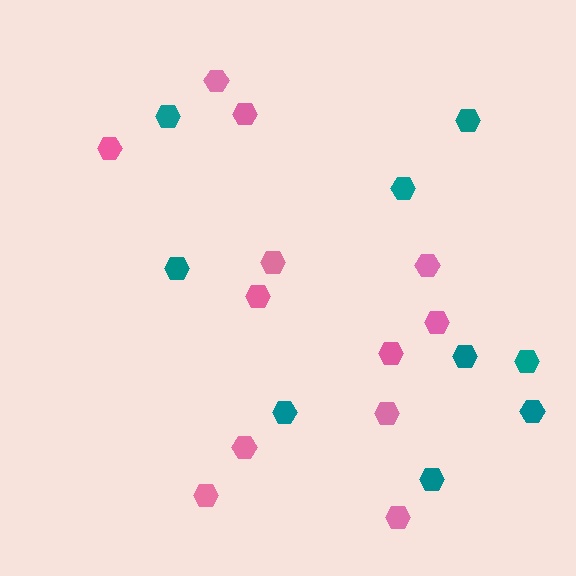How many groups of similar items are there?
There are 2 groups: one group of teal hexagons (9) and one group of pink hexagons (12).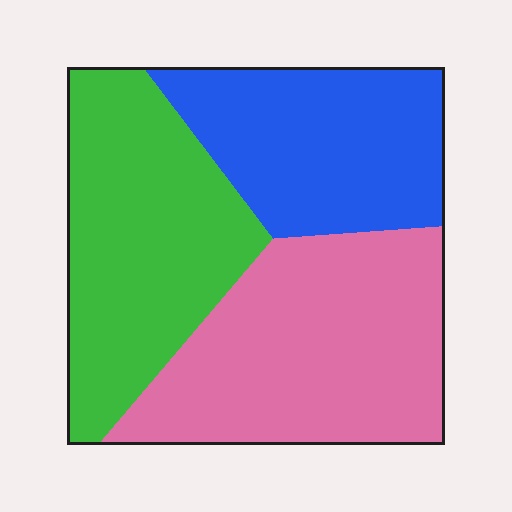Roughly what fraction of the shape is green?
Green covers roughly 35% of the shape.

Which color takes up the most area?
Pink, at roughly 40%.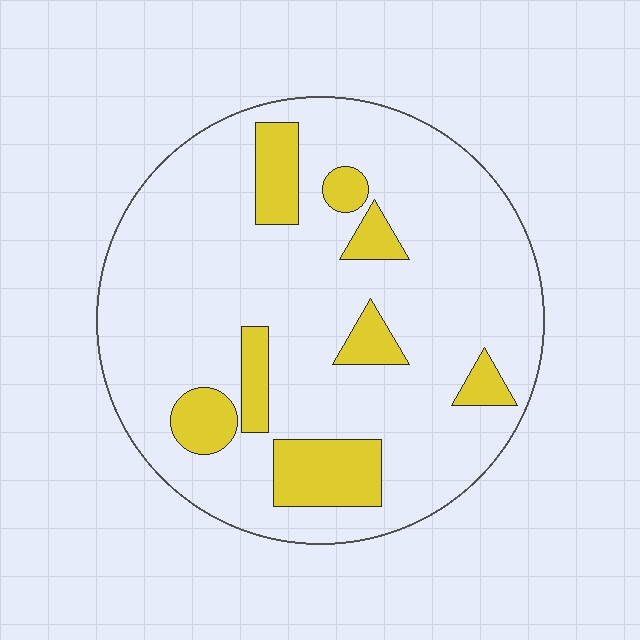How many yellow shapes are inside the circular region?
8.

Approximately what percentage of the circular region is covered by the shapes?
Approximately 15%.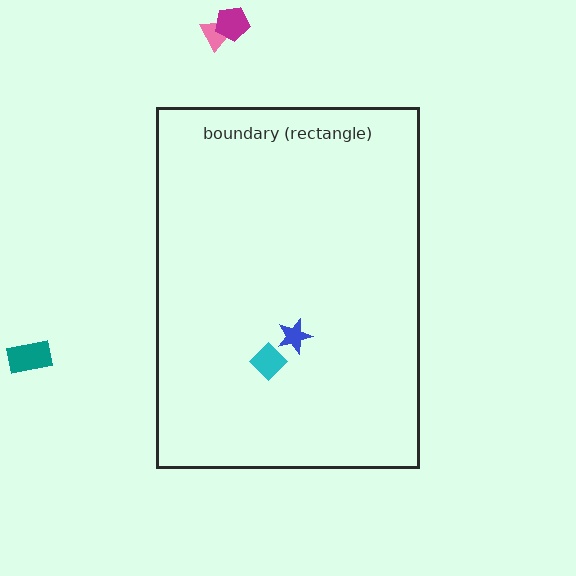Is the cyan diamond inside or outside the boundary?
Inside.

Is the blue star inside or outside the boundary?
Inside.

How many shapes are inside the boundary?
2 inside, 3 outside.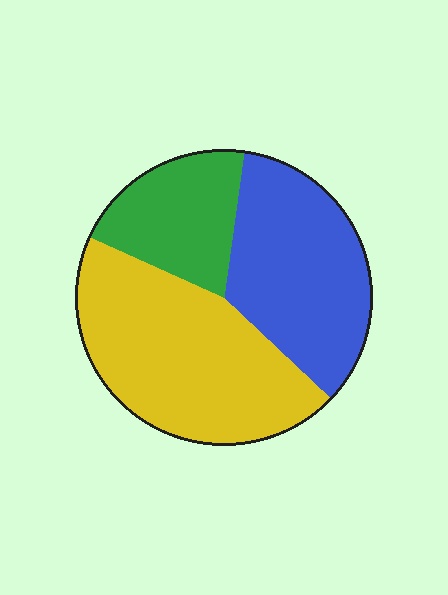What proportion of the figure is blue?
Blue takes up about one third (1/3) of the figure.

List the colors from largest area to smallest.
From largest to smallest: yellow, blue, green.